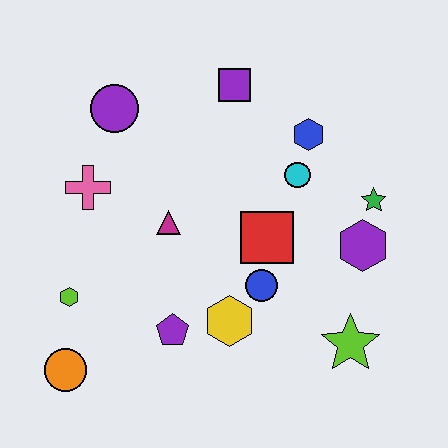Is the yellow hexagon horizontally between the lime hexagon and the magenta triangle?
No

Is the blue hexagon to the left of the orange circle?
No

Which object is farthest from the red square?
The orange circle is farthest from the red square.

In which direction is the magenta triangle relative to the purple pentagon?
The magenta triangle is above the purple pentagon.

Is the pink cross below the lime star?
No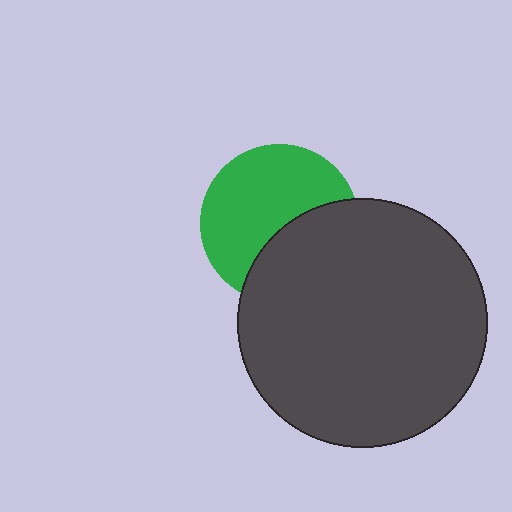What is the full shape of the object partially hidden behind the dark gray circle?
The partially hidden object is a green circle.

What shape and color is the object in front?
The object in front is a dark gray circle.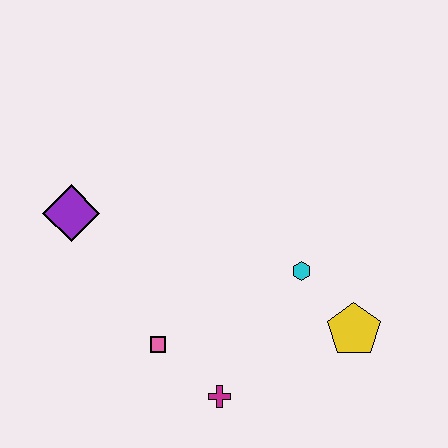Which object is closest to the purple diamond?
The pink square is closest to the purple diamond.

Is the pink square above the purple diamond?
No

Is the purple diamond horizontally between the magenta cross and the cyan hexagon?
No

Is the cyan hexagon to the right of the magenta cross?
Yes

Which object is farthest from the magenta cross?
The purple diamond is farthest from the magenta cross.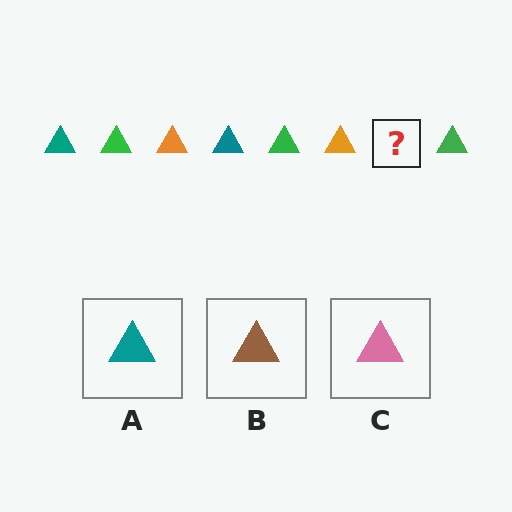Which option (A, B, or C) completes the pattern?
A.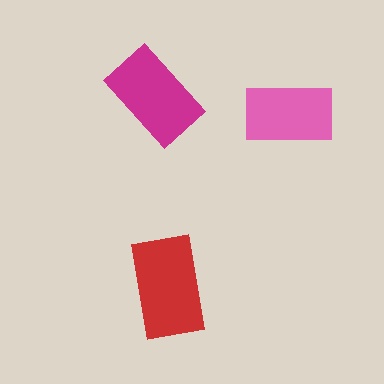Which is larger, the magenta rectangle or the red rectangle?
The red one.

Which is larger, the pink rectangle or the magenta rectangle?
The magenta one.